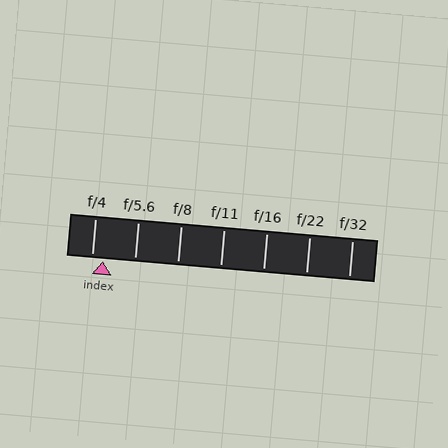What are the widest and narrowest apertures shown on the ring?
The widest aperture shown is f/4 and the narrowest is f/32.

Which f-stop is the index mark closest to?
The index mark is closest to f/4.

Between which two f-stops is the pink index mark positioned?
The index mark is between f/4 and f/5.6.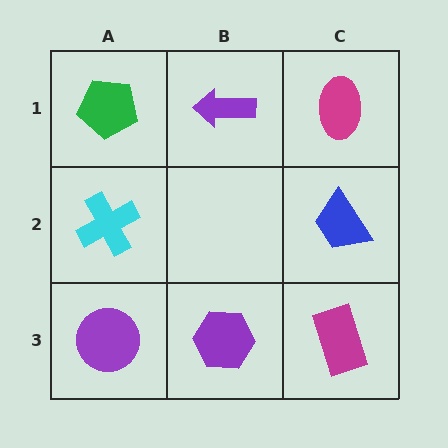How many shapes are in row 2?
2 shapes.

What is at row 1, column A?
A green pentagon.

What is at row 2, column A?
A cyan cross.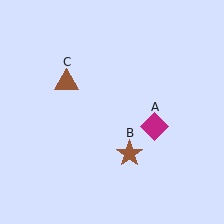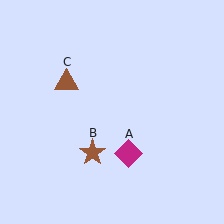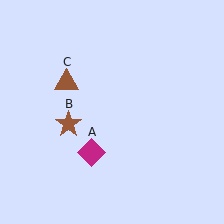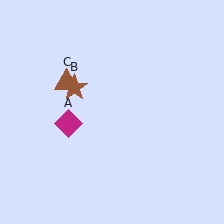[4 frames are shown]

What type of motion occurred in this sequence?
The magenta diamond (object A), brown star (object B) rotated clockwise around the center of the scene.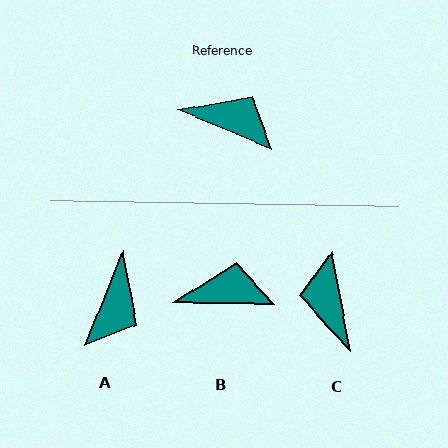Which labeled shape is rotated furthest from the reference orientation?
C, about 123 degrees away.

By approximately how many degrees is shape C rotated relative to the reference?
Approximately 123 degrees counter-clockwise.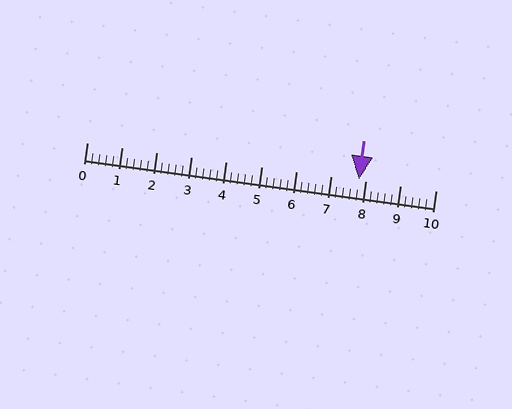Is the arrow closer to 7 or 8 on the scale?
The arrow is closer to 8.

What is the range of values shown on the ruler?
The ruler shows values from 0 to 10.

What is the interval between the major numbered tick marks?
The major tick marks are spaced 1 units apart.